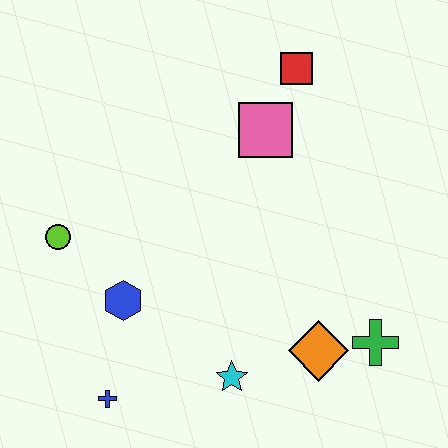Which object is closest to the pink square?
The red square is closest to the pink square.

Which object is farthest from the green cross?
The lime circle is farthest from the green cross.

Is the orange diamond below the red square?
Yes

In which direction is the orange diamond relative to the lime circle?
The orange diamond is to the right of the lime circle.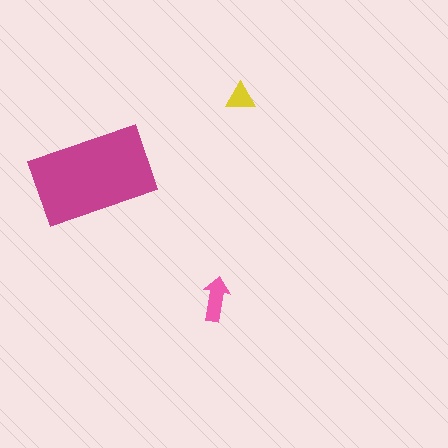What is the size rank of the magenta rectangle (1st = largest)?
1st.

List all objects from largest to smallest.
The magenta rectangle, the pink arrow, the yellow triangle.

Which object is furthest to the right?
The yellow triangle is rightmost.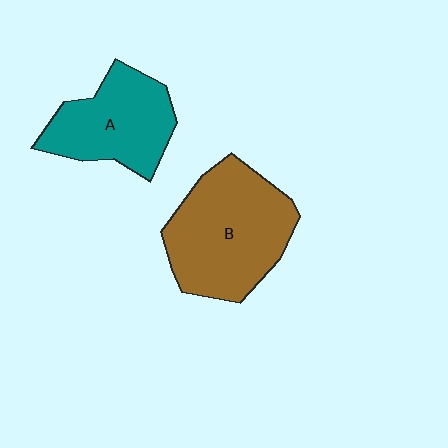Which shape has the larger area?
Shape B (brown).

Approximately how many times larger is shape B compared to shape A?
Approximately 1.4 times.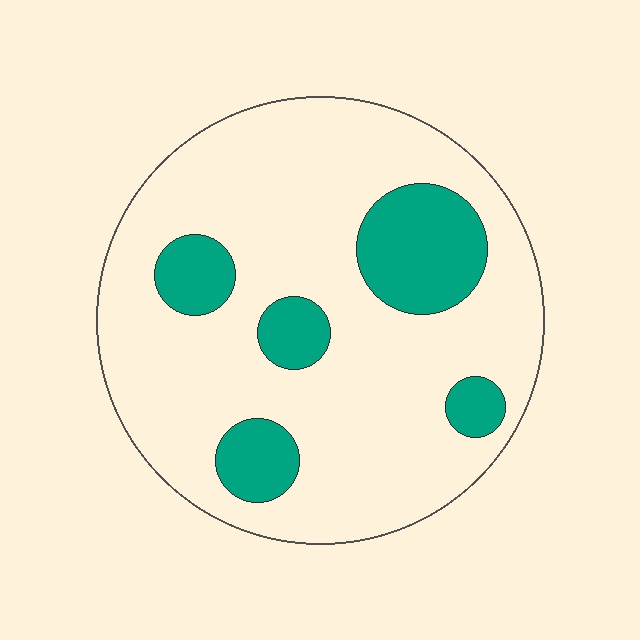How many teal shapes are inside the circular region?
5.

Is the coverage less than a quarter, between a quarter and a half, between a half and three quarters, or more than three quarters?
Less than a quarter.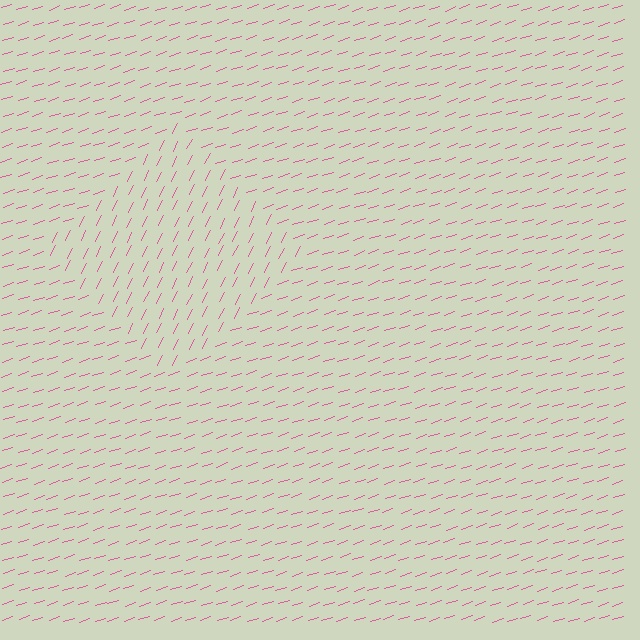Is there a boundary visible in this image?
Yes, there is a texture boundary formed by a change in line orientation.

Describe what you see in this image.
The image is filled with small pink line segments. A diamond region in the image has lines oriented differently from the surrounding lines, creating a visible texture boundary.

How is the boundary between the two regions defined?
The boundary is defined purely by a change in line orientation (approximately 45 degrees difference). All lines are the same color and thickness.